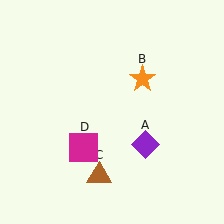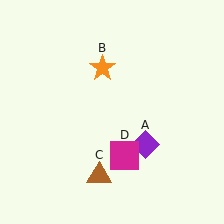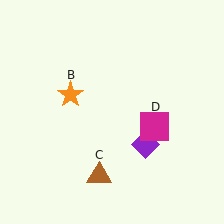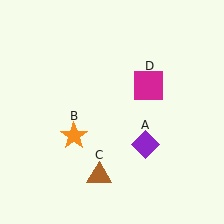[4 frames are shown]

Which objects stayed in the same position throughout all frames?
Purple diamond (object A) and brown triangle (object C) remained stationary.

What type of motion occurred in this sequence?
The orange star (object B), magenta square (object D) rotated counterclockwise around the center of the scene.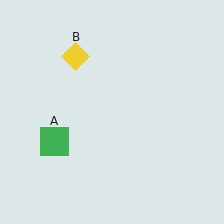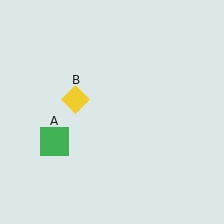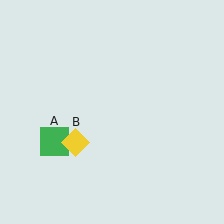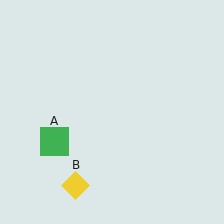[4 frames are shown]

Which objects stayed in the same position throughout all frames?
Green square (object A) remained stationary.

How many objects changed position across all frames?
1 object changed position: yellow diamond (object B).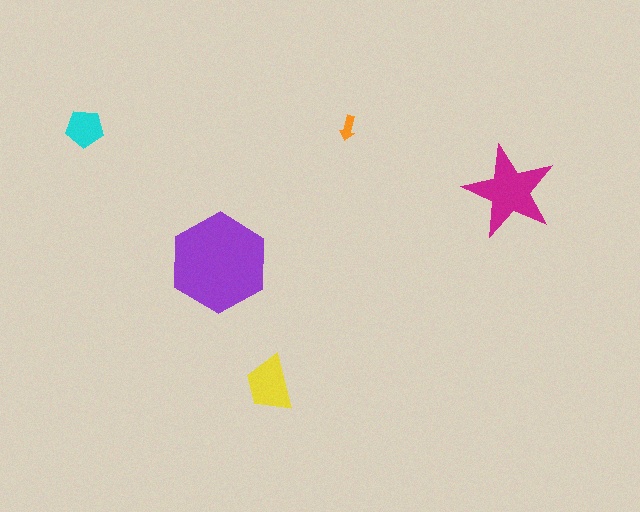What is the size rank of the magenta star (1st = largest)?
2nd.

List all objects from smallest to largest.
The orange arrow, the cyan pentagon, the yellow trapezoid, the magenta star, the purple hexagon.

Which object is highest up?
The orange arrow is topmost.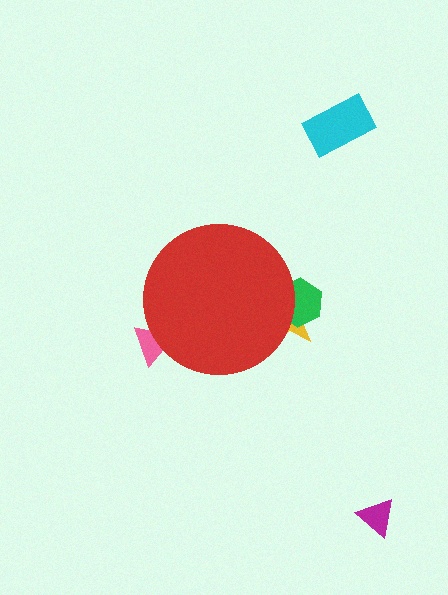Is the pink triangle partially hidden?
Yes, the pink triangle is partially hidden behind the red circle.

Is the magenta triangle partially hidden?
No, the magenta triangle is fully visible.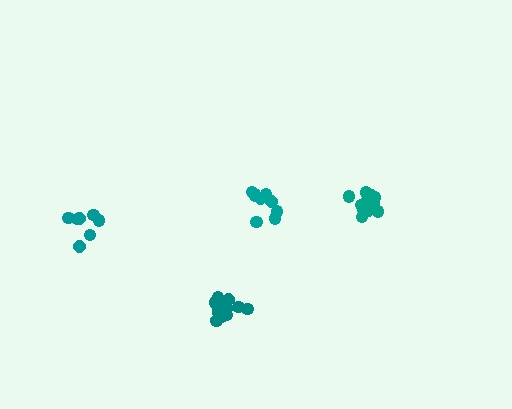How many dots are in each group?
Group 1: 13 dots, Group 2: 13 dots, Group 3: 7 dots, Group 4: 9 dots (42 total).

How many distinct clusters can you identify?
There are 4 distinct clusters.